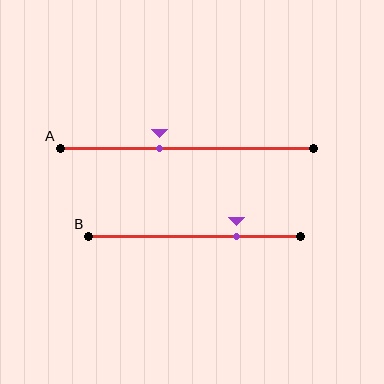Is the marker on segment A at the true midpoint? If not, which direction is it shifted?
No, the marker on segment A is shifted to the left by about 11% of the segment length.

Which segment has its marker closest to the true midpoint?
Segment A has its marker closest to the true midpoint.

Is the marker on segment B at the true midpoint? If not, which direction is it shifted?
No, the marker on segment B is shifted to the right by about 20% of the segment length.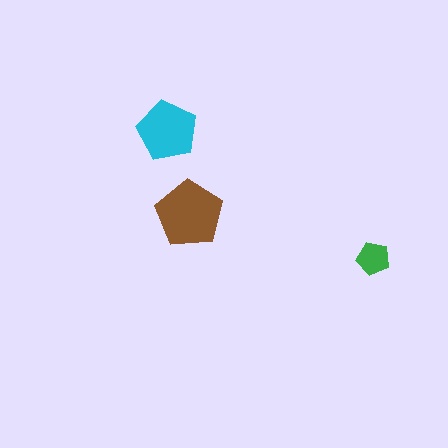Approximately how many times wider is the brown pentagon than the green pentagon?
About 2 times wider.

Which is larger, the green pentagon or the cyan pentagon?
The cyan one.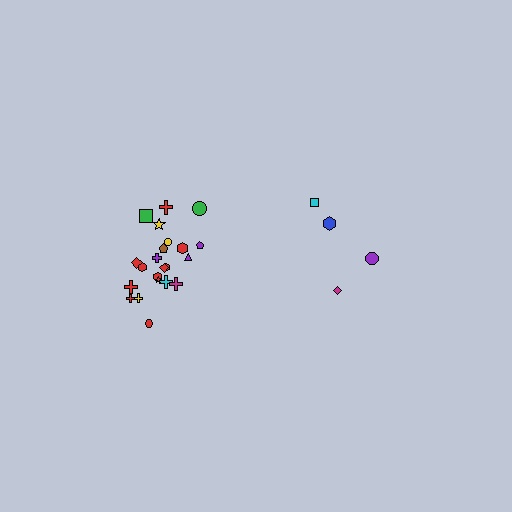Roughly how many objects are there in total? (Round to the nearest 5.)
Roughly 25 objects in total.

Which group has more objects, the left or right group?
The left group.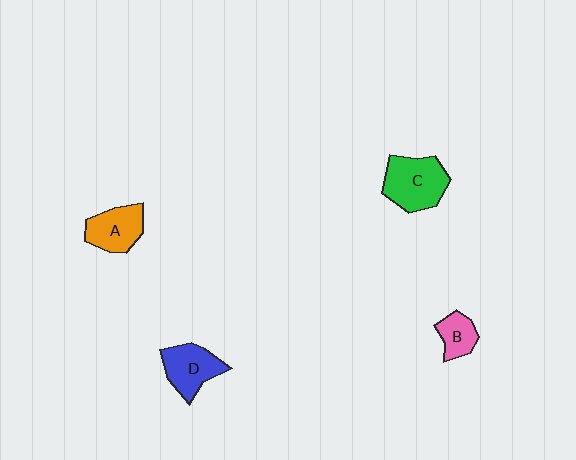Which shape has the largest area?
Shape C (green).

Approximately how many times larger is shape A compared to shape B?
Approximately 1.5 times.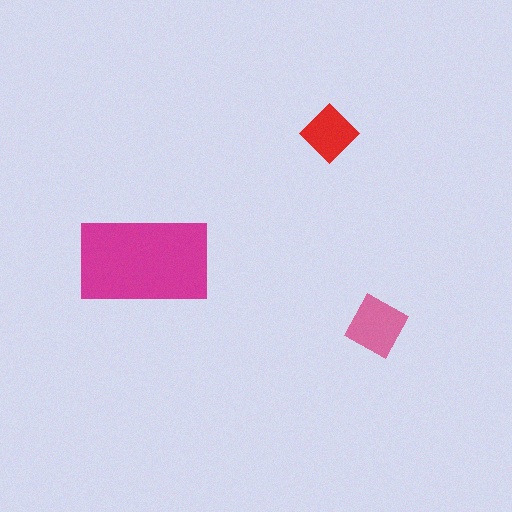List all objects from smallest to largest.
The red diamond, the pink square, the magenta rectangle.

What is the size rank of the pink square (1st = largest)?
2nd.